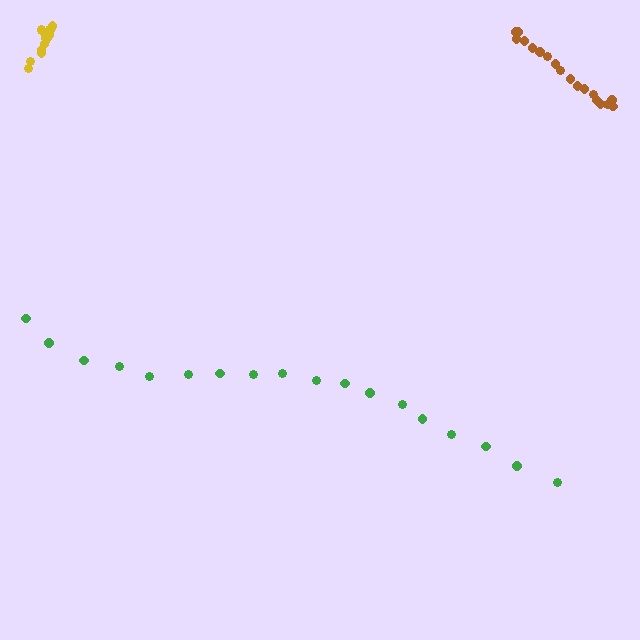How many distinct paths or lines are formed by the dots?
There are 3 distinct paths.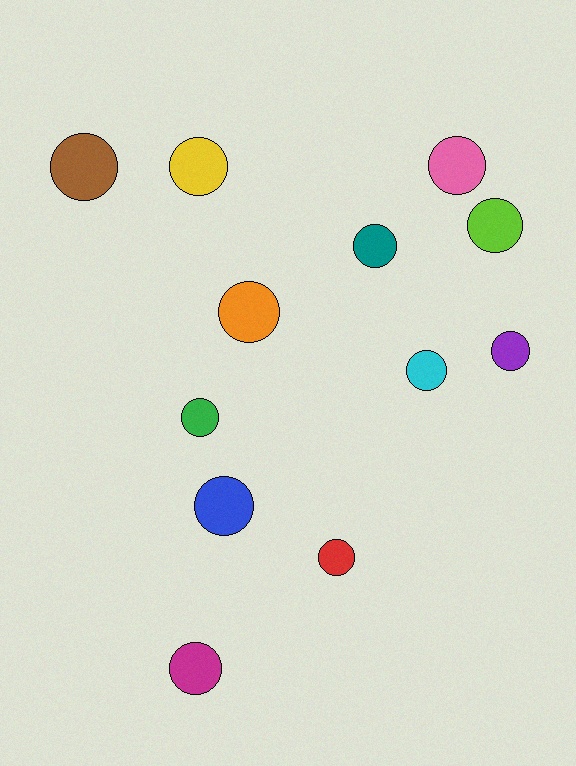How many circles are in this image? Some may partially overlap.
There are 12 circles.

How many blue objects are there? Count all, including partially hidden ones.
There is 1 blue object.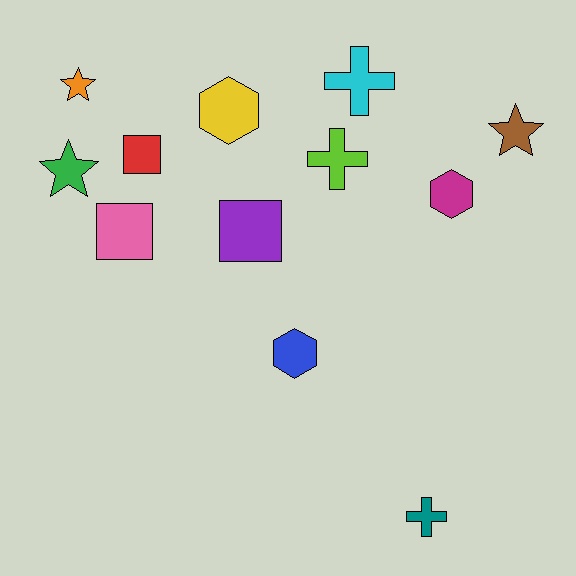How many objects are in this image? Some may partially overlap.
There are 12 objects.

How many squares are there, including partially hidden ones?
There are 3 squares.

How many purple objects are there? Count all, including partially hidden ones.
There is 1 purple object.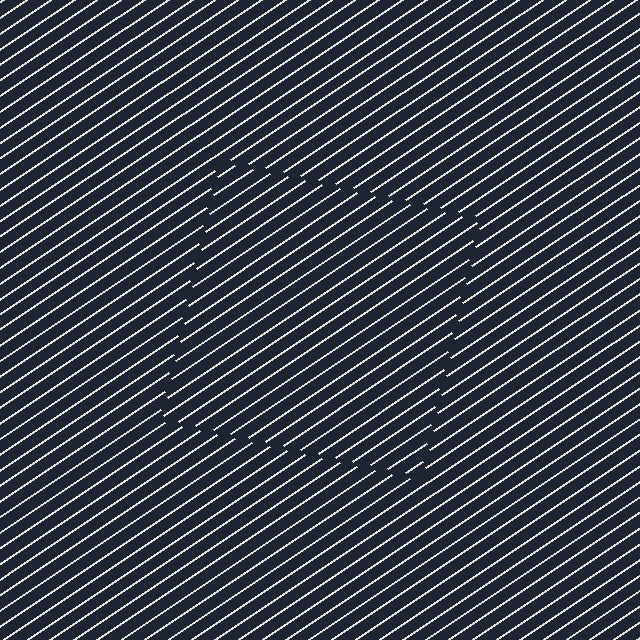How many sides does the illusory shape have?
4 sides — the line-ends trace a square.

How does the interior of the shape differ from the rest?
The interior of the shape contains the same grating, shifted by half a period — the contour is defined by the phase discontinuity where line-ends from the inner and outer gratings abut.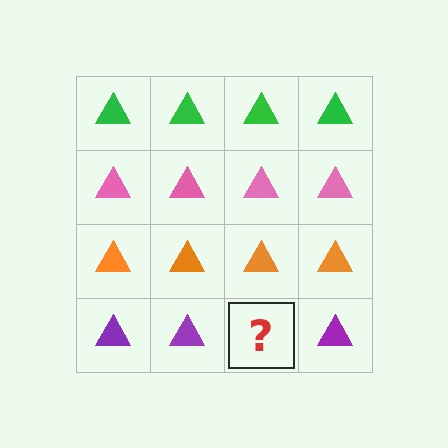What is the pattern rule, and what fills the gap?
The rule is that each row has a consistent color. The gap should be filled with a purple triangle.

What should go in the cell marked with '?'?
The missing cell should contain a purple triangle.